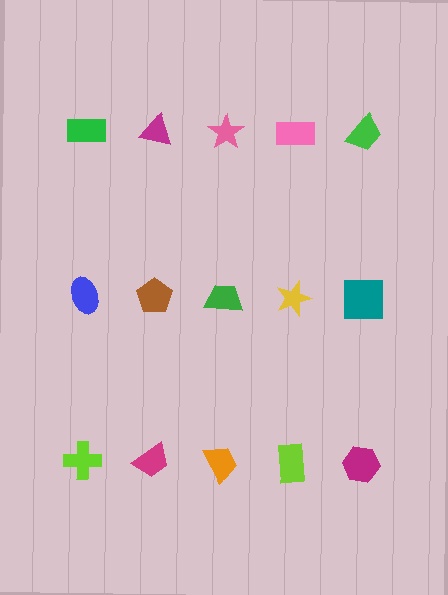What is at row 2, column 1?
A blue ellipse.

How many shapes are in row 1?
5 shapes.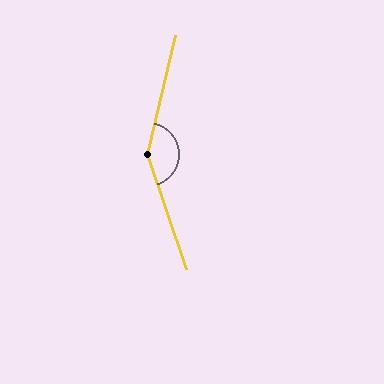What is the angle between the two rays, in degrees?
Approximately 148 degrees.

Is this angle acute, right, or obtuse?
It is obtuse.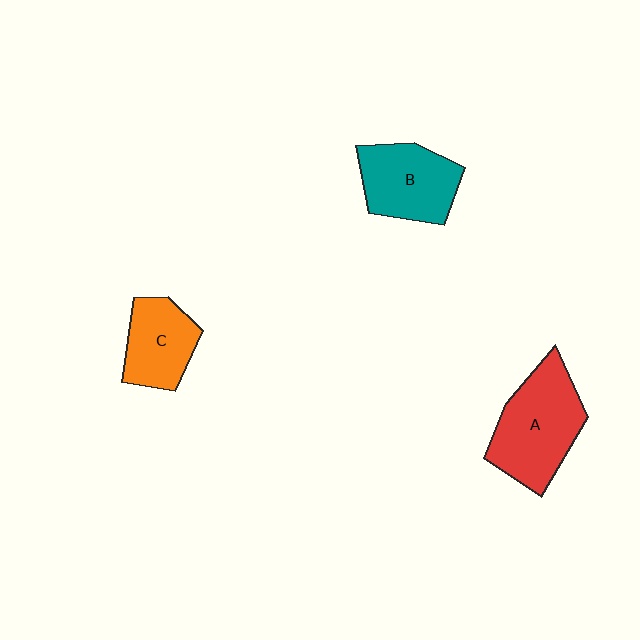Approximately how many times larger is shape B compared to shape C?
Approximately 1.2 times.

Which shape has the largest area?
Shape A (red).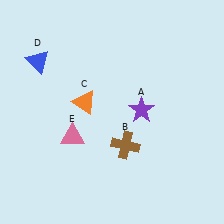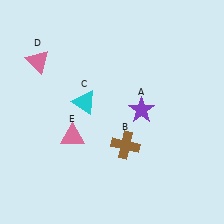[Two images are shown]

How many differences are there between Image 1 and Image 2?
There are 2 differences between the two images.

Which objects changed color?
C changed from orange to cyan. D changed from blue to pink.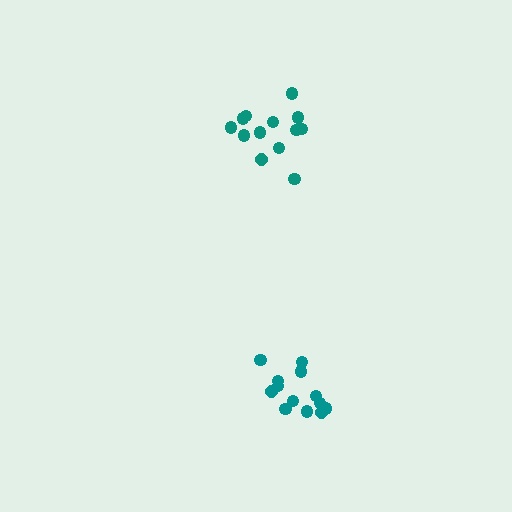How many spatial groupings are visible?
There are 2 spatial groupings.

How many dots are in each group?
Group 1: 13 dots, Group 2: 13 dots (26 total).